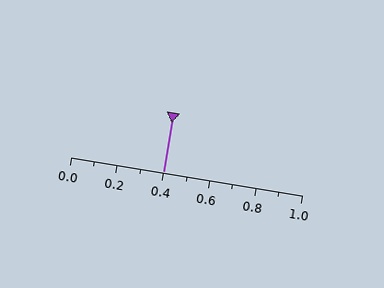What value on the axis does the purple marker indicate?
The marker indicates approximately 0.4.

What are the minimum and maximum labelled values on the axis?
The axis runs from 0.0 to 1.0.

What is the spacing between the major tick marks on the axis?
The major ticks are spaced 0.2 apart.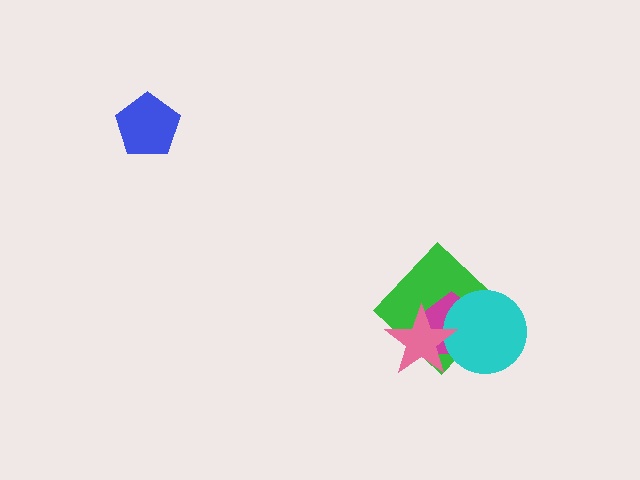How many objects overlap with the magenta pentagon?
3 objects overlap with the magenta pentagon.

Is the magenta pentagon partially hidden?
Yes, it is partially covered by another shape.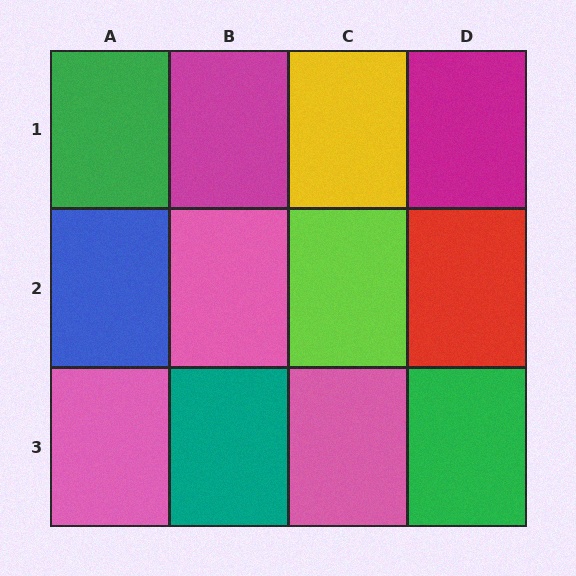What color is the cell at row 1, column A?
Green.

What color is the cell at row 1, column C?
Yellow.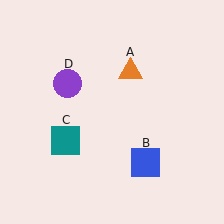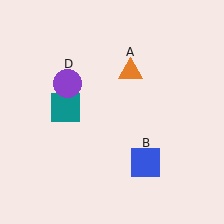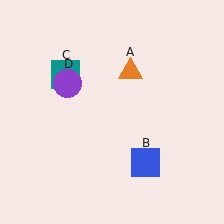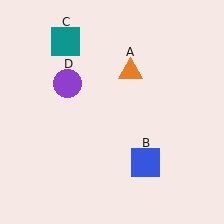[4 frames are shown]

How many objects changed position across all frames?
1 object changed position: teal square (object C).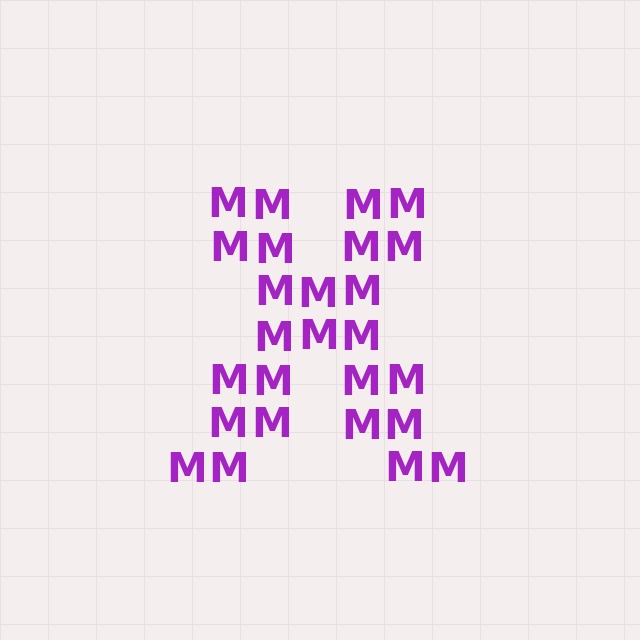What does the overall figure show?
The overall figure shows the letter X.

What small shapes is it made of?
It is made of small letter M's.